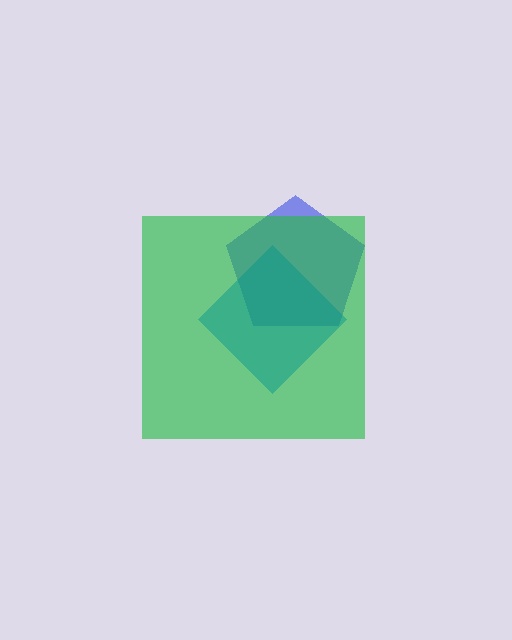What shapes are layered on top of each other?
The layered shapes are: a blue pentagon, a green square, a teal diamond.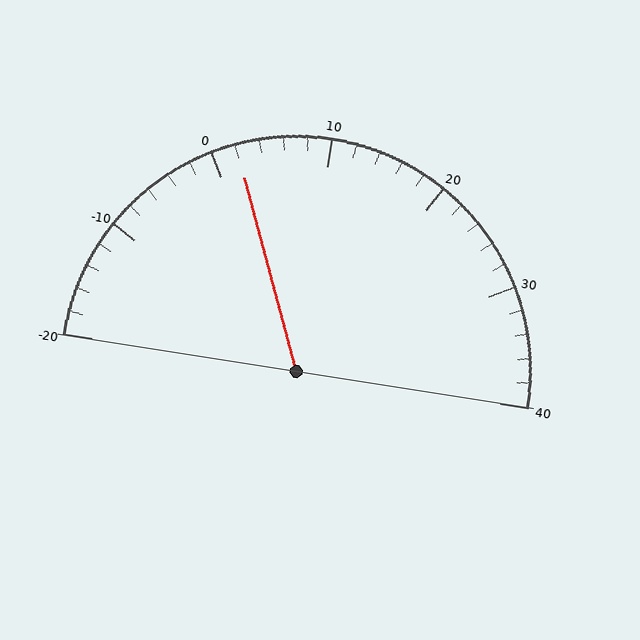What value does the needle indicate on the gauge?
The needle indicates approximately 2.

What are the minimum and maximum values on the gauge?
The gauge ranges from -20 to 40.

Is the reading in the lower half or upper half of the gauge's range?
The reading is in the lower half of the range (-20 to 40).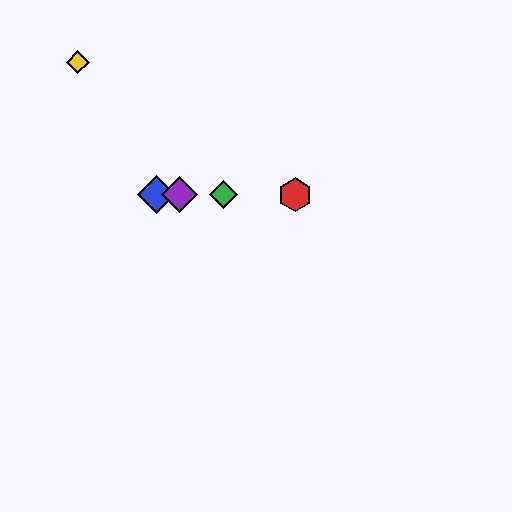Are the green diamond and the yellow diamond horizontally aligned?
No, the green diamond is at y≈195 and the yellow diamond is at y≈62.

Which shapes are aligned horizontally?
The red hexagon, the blue diamond, the green diamond, the purple diamond are aligned horizontally.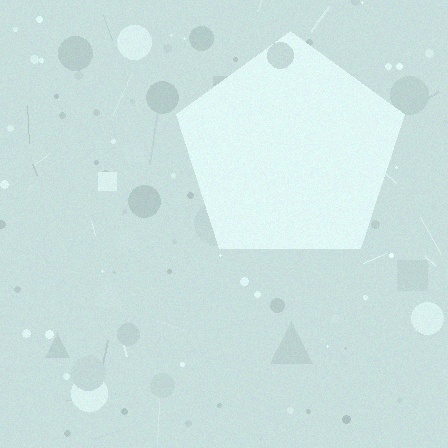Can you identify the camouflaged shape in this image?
The camouflaged shape is a pentagon.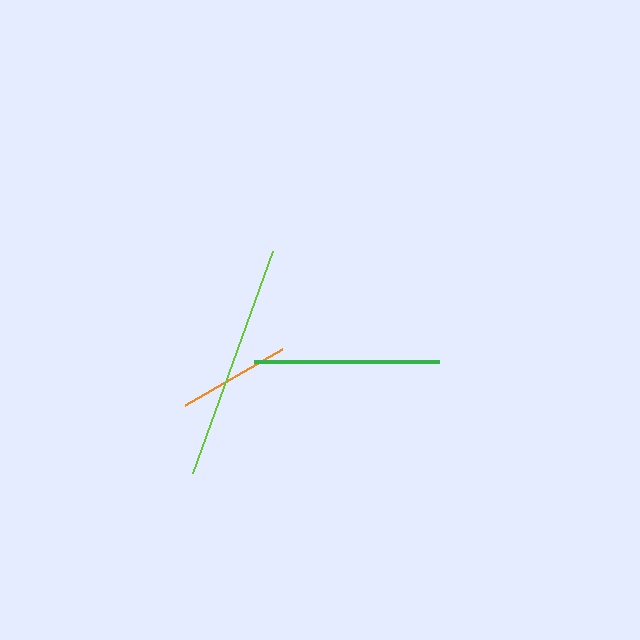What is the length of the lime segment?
The lime segment is approximately 236 pixels long.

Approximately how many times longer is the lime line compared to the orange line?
The lime line is approximately 2.1 times the length of the orange line.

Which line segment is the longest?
The lime line is the longest at approximately 236 pixels.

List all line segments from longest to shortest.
From longest to shortest: lime, green, orange.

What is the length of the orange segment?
The orange segment is approximately 112 pixels long.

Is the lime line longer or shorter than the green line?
The lime line is longer than the green line.